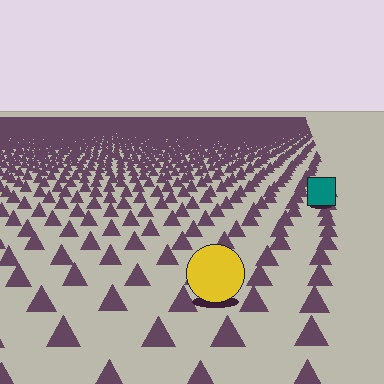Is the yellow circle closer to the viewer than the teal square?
Yes. The yellow circle is closer — you can tell from the texture gradient: the ground texture is coarser near it.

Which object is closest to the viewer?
The yellow circle is closest. The texture marks near it are larger and more spread out.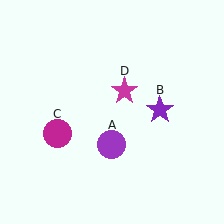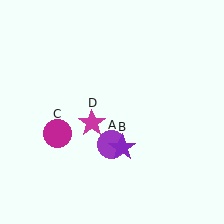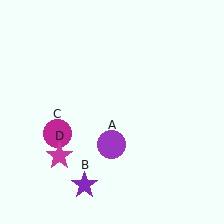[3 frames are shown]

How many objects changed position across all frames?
2 objects changed position: purple star (object B), magenta star (object D).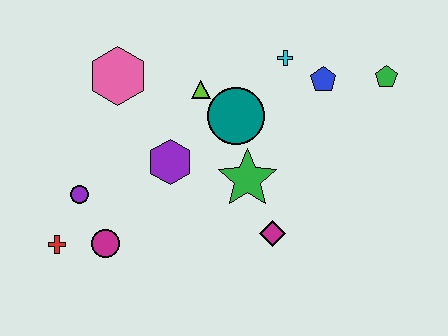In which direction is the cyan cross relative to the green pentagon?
The cyan cross is to the left of the green pentagon.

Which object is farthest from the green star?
The red cross is farthest from the green star.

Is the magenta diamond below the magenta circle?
No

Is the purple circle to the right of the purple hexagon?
No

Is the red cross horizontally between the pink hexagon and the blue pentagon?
No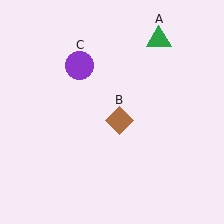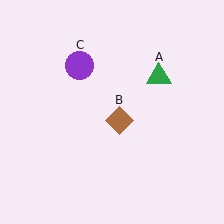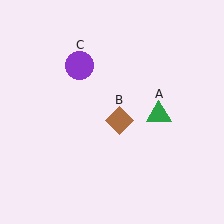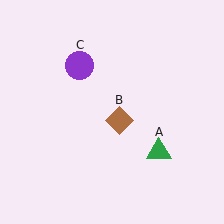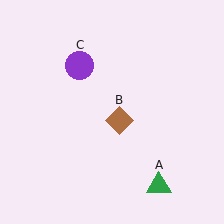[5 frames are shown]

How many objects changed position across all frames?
1 object changed position: green triangle (object A).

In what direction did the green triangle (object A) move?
The green triangle (object A) moved down.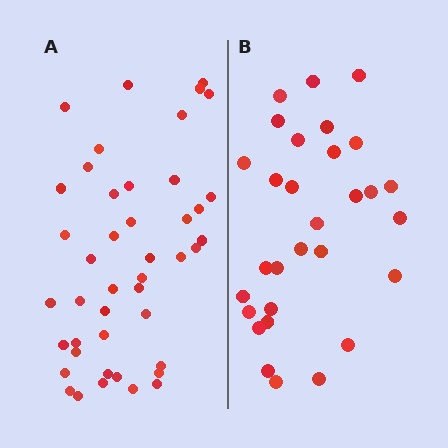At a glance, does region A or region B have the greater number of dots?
Region A (the left region) has more dots.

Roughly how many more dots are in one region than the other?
Region A has approximately 15 more dots than region B.